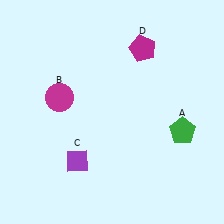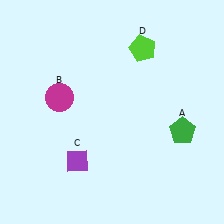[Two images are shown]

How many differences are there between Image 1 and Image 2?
There is 1 difference between the two images.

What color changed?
The pentagon (D) changed from magenta in Image 1 to lime in Image 2.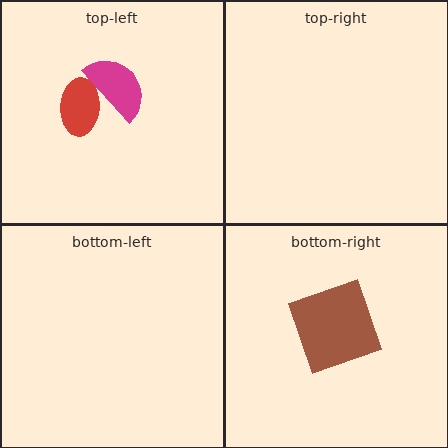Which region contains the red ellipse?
The top-left region.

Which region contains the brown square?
The bottom-right region.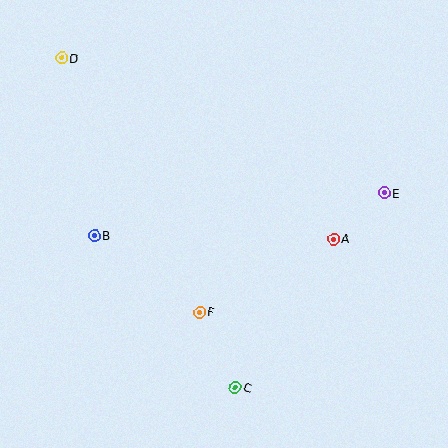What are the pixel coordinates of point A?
Point A is at (334, 239).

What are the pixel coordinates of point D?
Point D is at (62, 58).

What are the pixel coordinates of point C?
Point C is at (235, 387).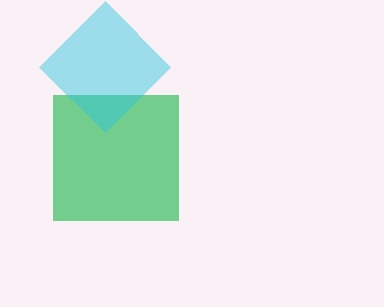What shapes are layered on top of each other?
The layered shapes are: a green square, a cyan diamond.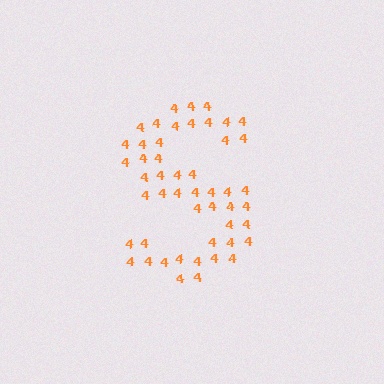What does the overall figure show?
The overall figure shows the letter S.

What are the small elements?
The small elements are digit 4's.